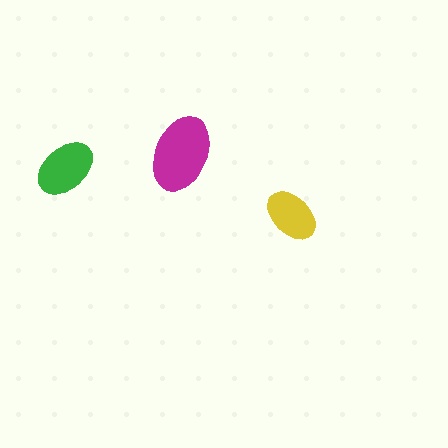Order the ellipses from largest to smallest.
the magenta one, the green one, the yellow one.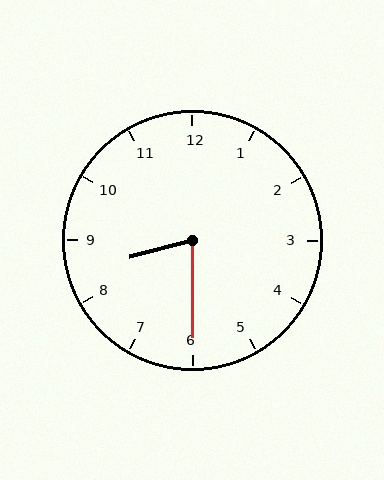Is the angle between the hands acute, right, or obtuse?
It is acute.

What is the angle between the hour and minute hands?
Approximately 75 degrees.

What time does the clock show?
8:30.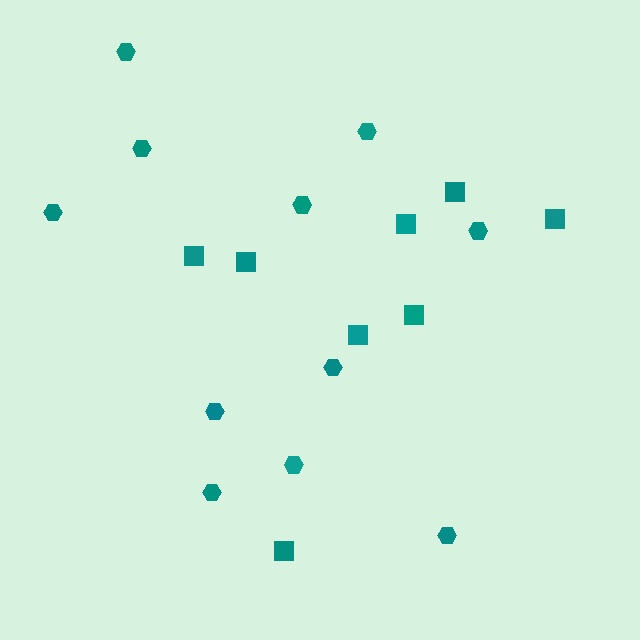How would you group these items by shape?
There are 2 groups: one group of hexagons (11) and one group of squares (8).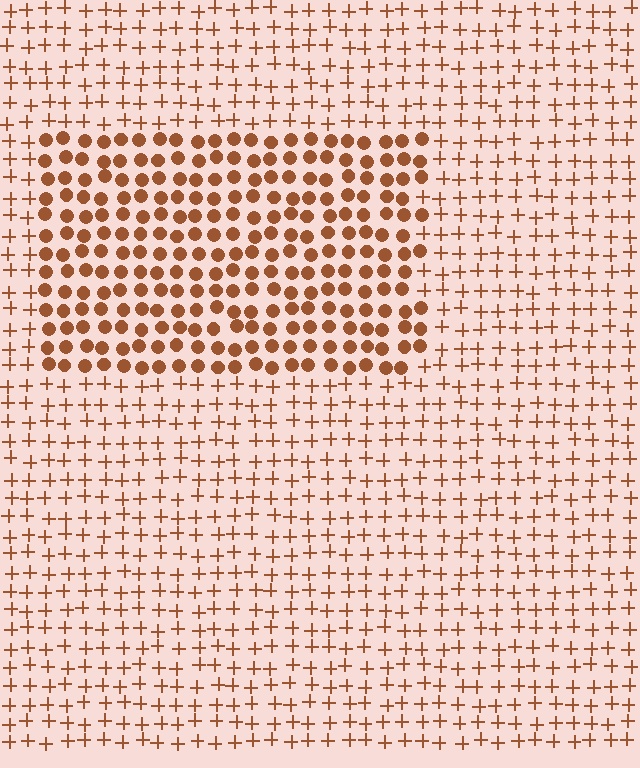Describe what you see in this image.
The image is filled with small brown elements arranged in a uniform grid. A rectangle-shaped region contains circles, while the surrounding area contains plus signs. The boundary is defined purely by the change in element shape.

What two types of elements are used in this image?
The image uses circles inside the rectangle region and plus signs outside it.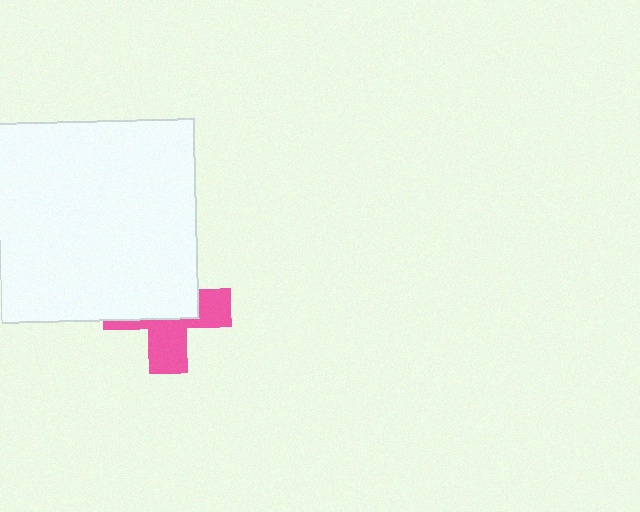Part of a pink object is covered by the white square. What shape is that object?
It is a cross.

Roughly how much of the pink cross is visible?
About half of it is visible (roughly 46%).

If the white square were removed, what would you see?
You would see the complete pink cross.